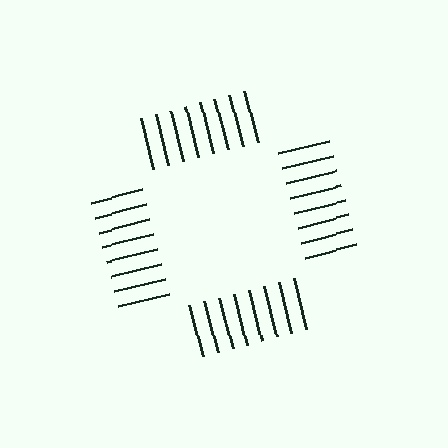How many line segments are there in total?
32 — 8 along each of the 4 edges.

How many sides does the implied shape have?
4 sides — the line-ends trace a square.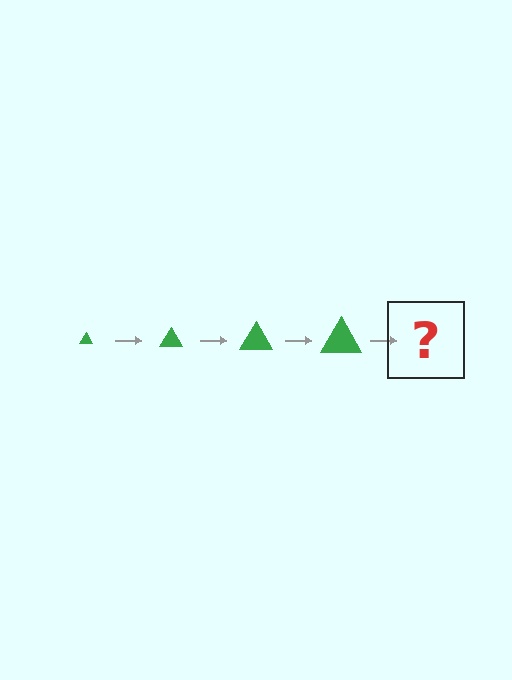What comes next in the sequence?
The next element should be a green triangle, larger than the previous one.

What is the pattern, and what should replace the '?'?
The pattern is that the triangle gets progressively larger each step. The '?' should be a green triangle, larger than the previous one.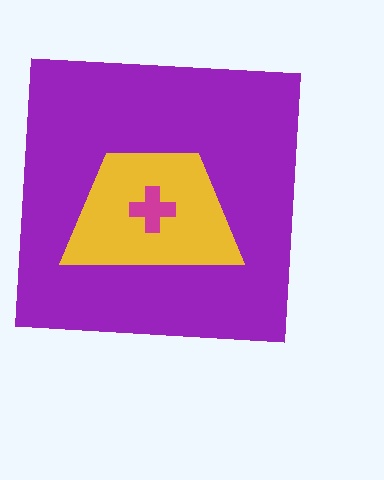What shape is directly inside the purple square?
The yellow trapezoid.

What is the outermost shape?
The purple square.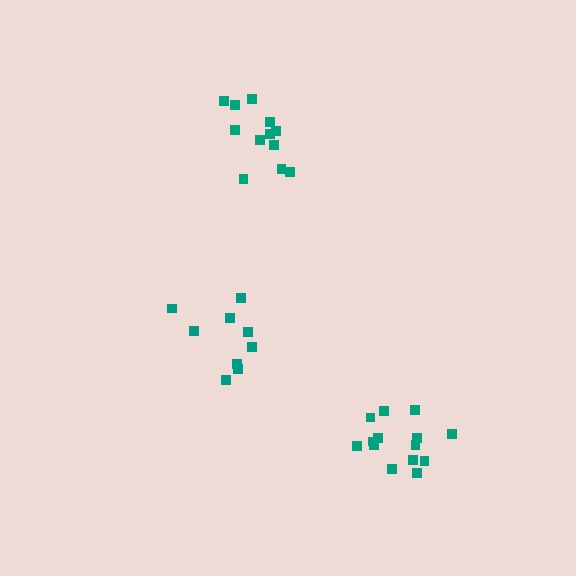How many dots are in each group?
Group 1: 9 dots, Group 2: 12 dots, Group 3: 14 dots (35 total).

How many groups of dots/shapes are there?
There are 3 groups.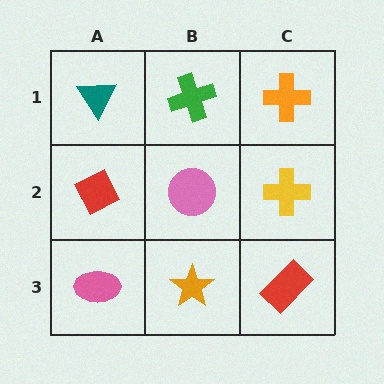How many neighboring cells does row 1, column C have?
2.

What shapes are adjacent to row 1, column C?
A yellow cross (row 2, column C), a green cross (row 1, column B).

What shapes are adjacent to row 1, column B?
A pink circle (row 2, column B), a teal triangle (row 1, column A), an orange cross (row 1, column C).